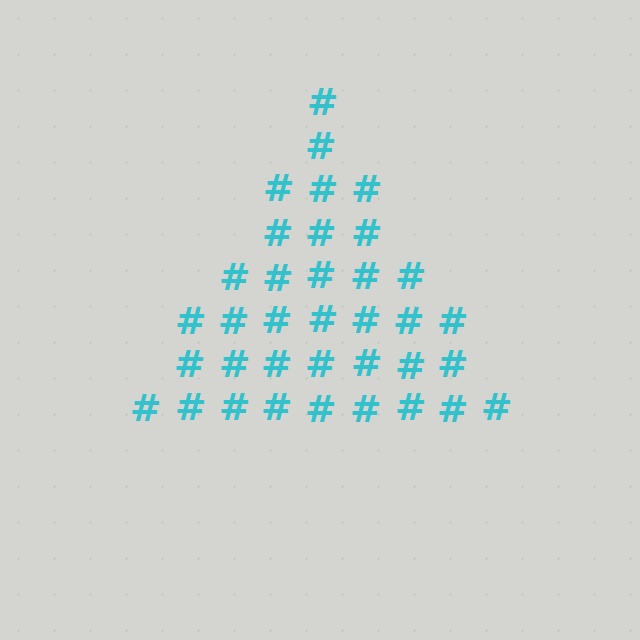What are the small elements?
The small elements are hash symbols.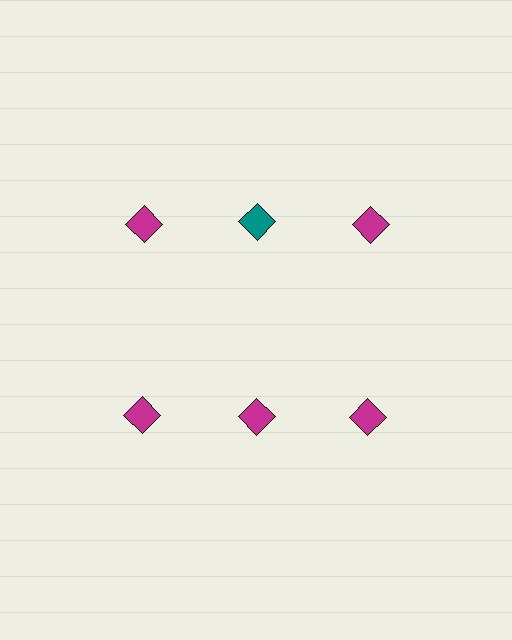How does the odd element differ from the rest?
It has a different color: teal instead of magenta.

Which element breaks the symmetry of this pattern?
The teal diamond in the top row, second from left column breaks the symmetry. All other shapes are magenta diamonds.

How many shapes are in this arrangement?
There are 6 shapes arranged in a grid pattern.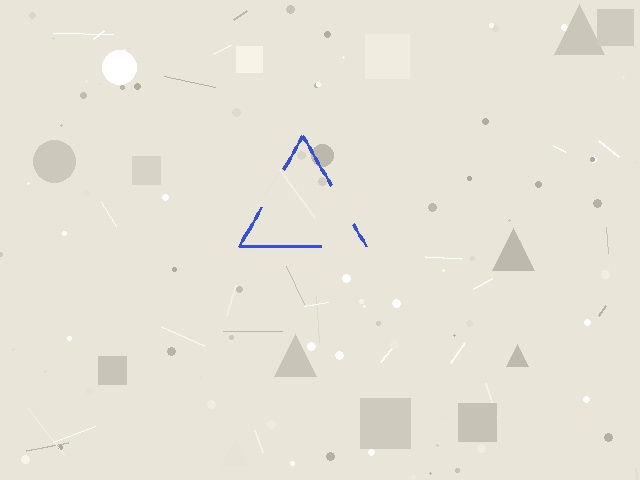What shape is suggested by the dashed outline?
The dashed outline suggests a triangle.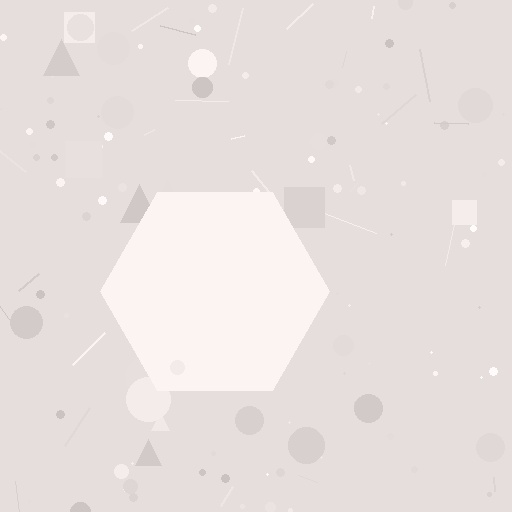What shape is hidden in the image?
A hexagon is hidden in the image.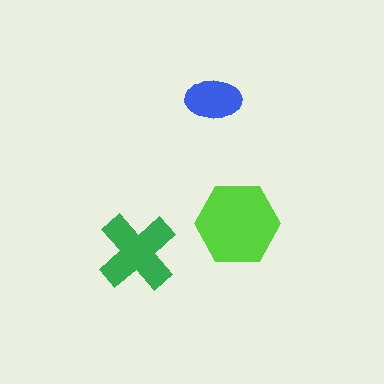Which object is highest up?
The blue ellipse is topmost.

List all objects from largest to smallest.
The lime hexagon, the green cross, the blue ellipse.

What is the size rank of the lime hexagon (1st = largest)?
1st.